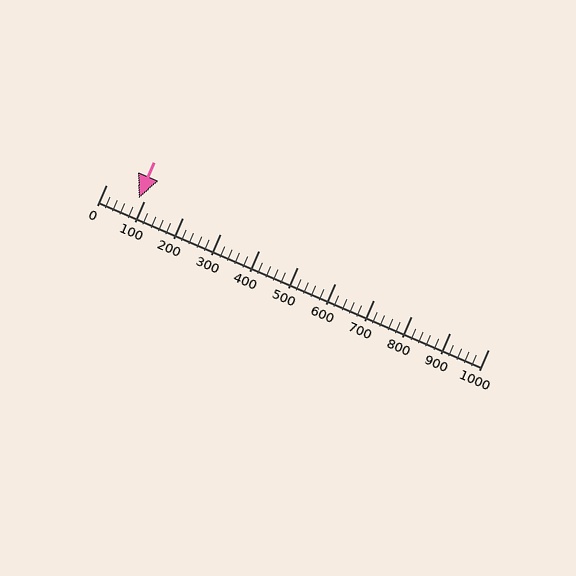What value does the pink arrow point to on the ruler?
The pink arrow points to approximately 86.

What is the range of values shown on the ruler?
The ruler shows values from 0 to 1000.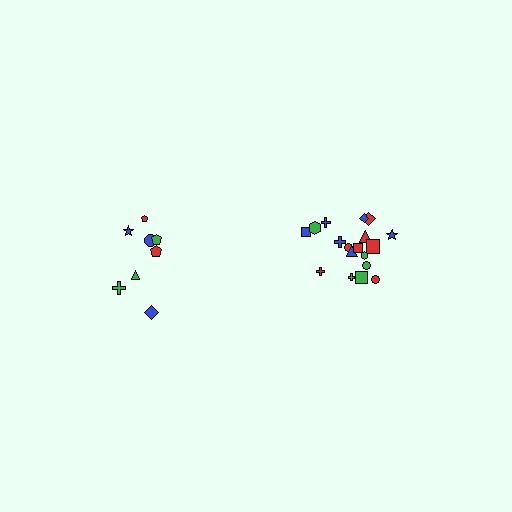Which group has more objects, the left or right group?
The right group.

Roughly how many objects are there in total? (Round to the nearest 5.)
Roughly 25 objects in total.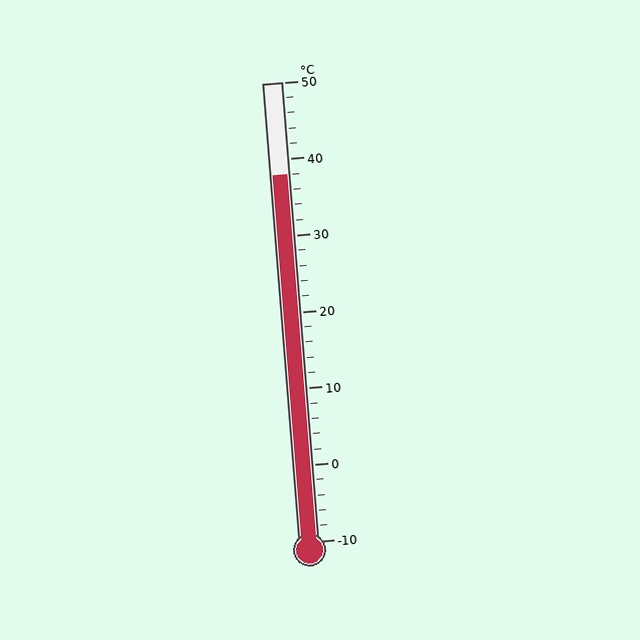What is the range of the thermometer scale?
The thermometer scale ranges from -10°C to 50°C.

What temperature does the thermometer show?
The thermometer shows approximately 38°C.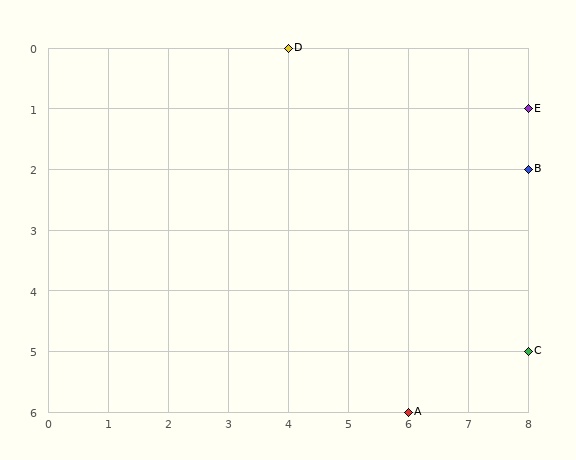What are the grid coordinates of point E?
Point E is at grid coordinates (8, 1).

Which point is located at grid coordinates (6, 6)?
Point A is at (6, 6).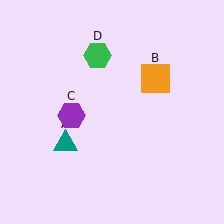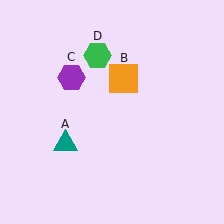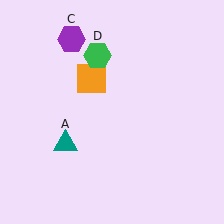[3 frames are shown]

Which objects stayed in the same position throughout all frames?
Teal triangle (object A) and green hexagon (object D) remained stationary.